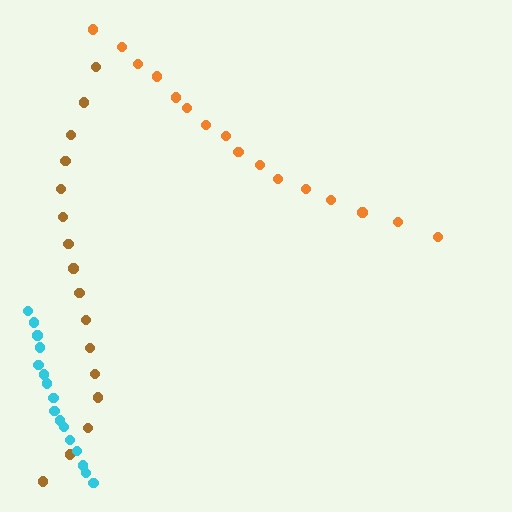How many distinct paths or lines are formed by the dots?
There are 3 distinct paths.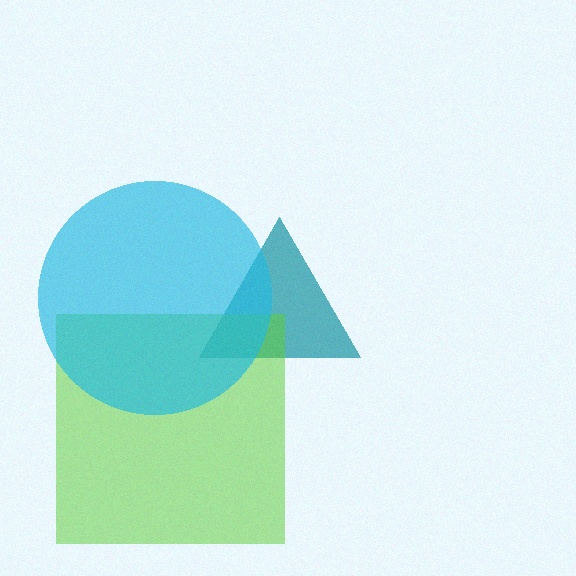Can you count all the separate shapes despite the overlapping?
Yes, there are 3 separate shapes.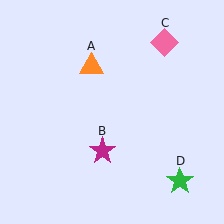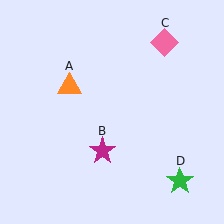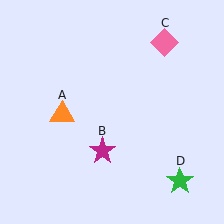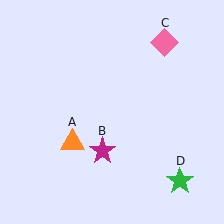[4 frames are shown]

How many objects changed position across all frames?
1 object changed position: orange triangle (object A).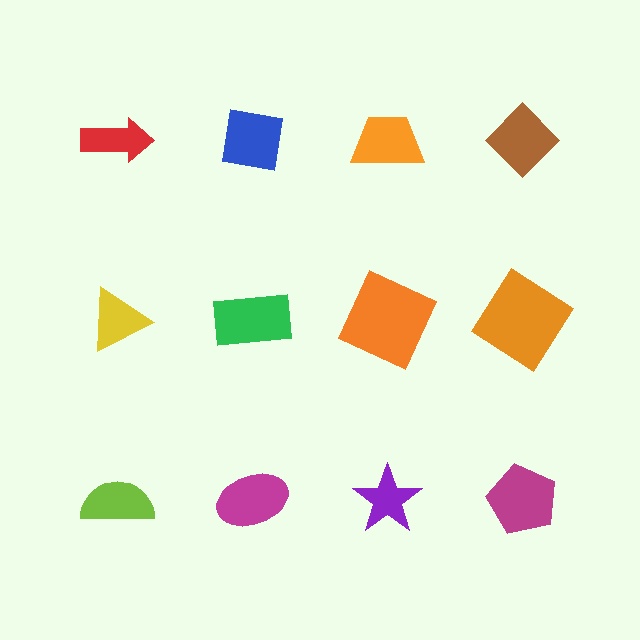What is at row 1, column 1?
A red arrow.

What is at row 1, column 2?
A blue square.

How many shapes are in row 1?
4 shapes.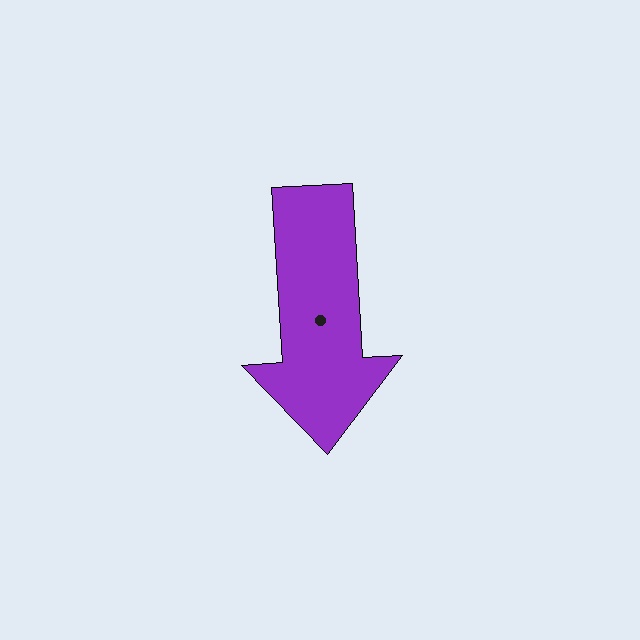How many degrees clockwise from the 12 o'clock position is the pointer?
Approximately 177 degrees.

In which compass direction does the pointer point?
South.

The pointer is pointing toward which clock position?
Roughly 6 o'clock.